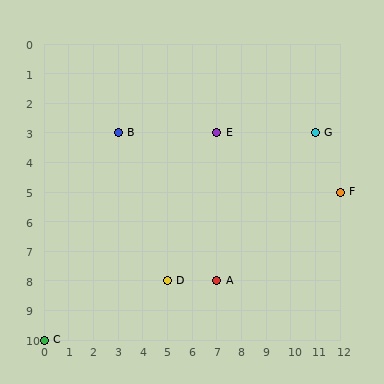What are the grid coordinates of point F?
Point F is at grid coordinates (12, 5).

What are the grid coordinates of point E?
Point E is at grid coordinates (7, 3).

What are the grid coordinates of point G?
Point G is at grid coordinates (11, 3).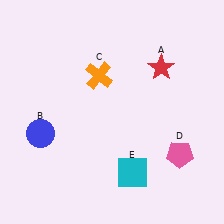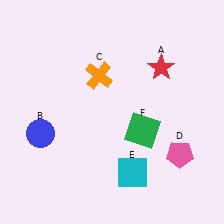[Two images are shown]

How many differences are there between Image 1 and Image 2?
There is 1 difference between the two images.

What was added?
A green square (F) was added in Image 2.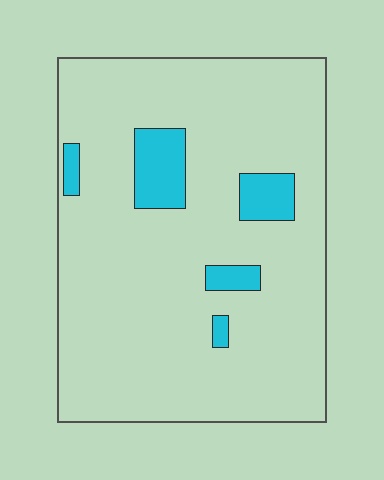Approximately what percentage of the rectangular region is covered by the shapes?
Approximately 10%.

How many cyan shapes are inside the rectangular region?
5.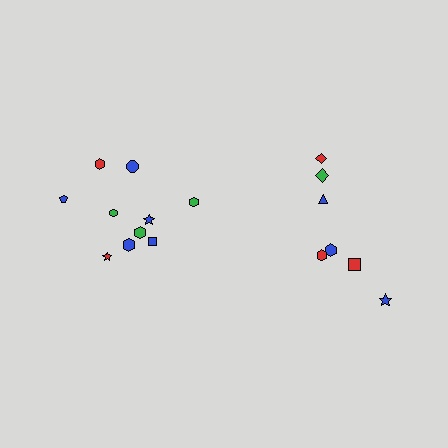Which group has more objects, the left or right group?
The left group.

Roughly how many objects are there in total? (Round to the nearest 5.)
Roughly 15 objects in total.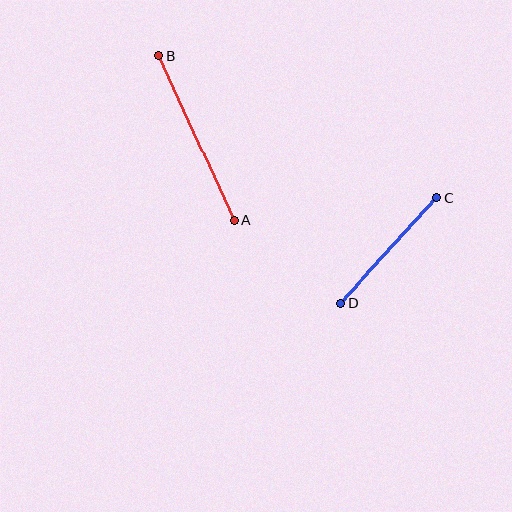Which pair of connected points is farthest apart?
Points A and B are farthest apart.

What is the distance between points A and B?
The distance is approximately 180 pixels.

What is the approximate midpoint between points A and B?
The midpoint is at approximately (196, 138) pixels.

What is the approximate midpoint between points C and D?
The midpoint is at approximately (389, 251) pixels.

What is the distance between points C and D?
The distance is approximately 142 pixels.